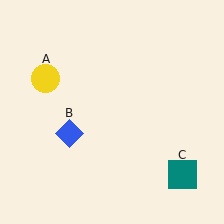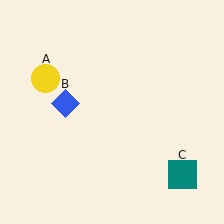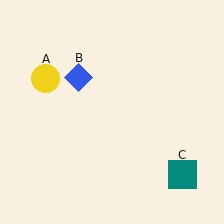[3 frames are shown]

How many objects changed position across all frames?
1 object changed position: blue diamond (object B).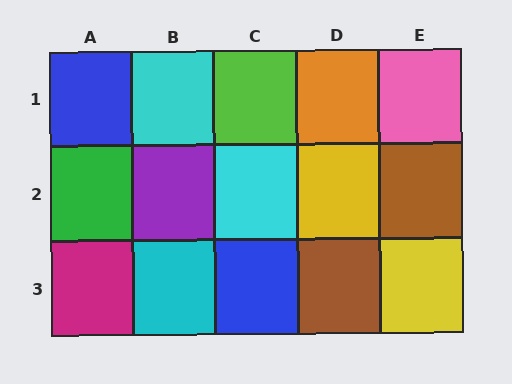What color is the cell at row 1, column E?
Pink.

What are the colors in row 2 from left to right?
Green, purple, cyan, yellow, brown.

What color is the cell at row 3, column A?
Magenta.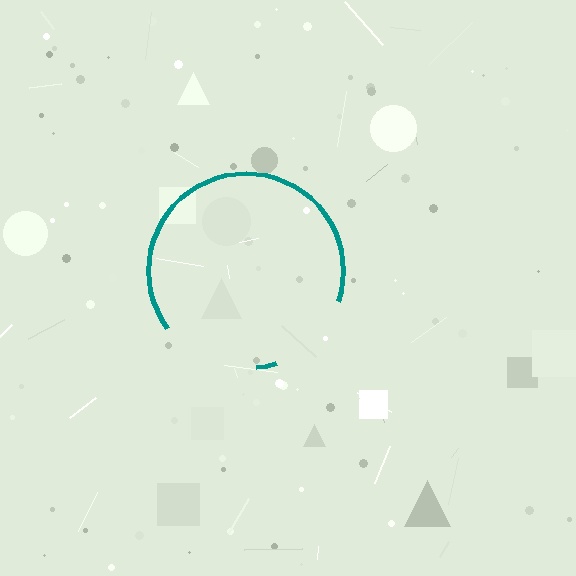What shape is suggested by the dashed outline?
The dashed outline suggests a circle.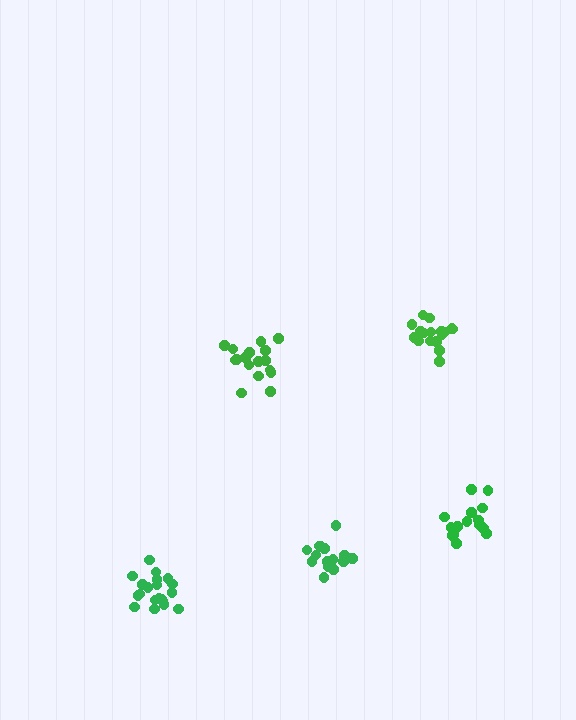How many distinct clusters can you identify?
There are 5 distinct clusters.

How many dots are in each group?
Group 1: 17 dots, Group 2: 15 dots, Group 3: 15 dots, Group 4: 17 dots, Group 5: 20 dots (84 total).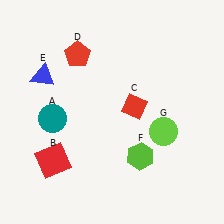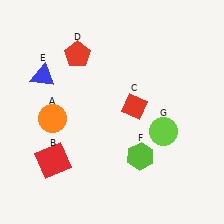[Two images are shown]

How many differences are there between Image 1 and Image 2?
There is 1 difference between the two images.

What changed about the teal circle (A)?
In Image 1, A is teal. In Image 2, it changed to orange.